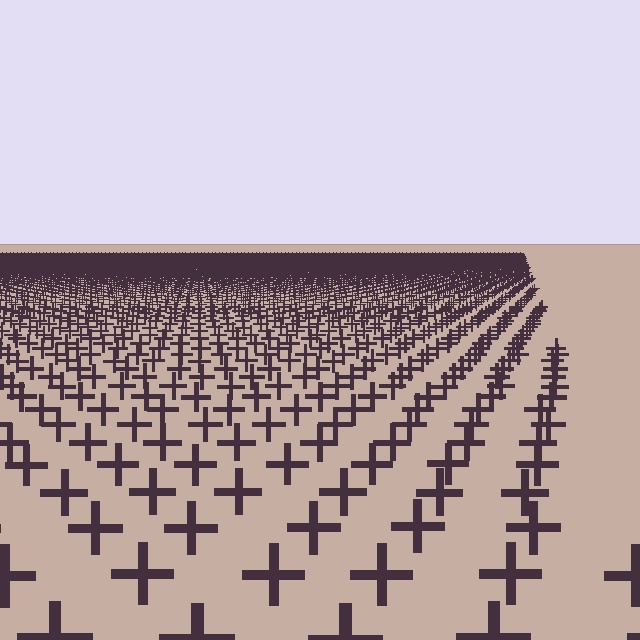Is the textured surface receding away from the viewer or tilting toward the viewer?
The surface is receding away from the viewer. Texture elements get smaller and denser toward the top.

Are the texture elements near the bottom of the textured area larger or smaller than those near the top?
Larger. Near the bottom, elements are closer to the viewer and appear at a bigger on-screen size.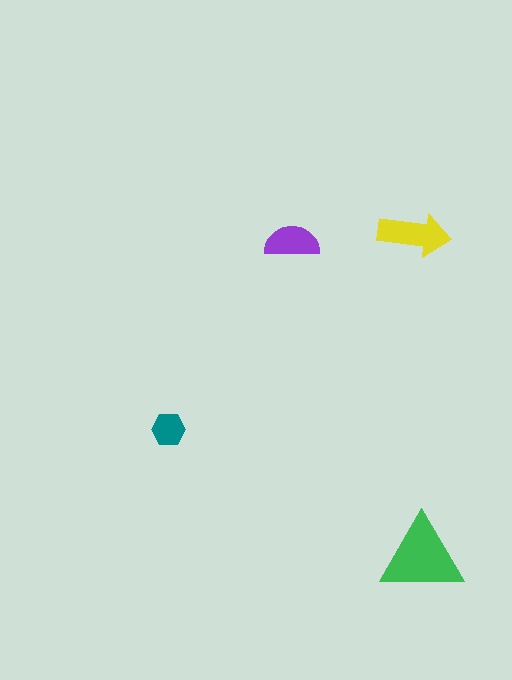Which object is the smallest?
The teal hexagon.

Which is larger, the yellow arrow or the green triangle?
The green triangle.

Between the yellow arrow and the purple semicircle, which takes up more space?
The yellow arrow.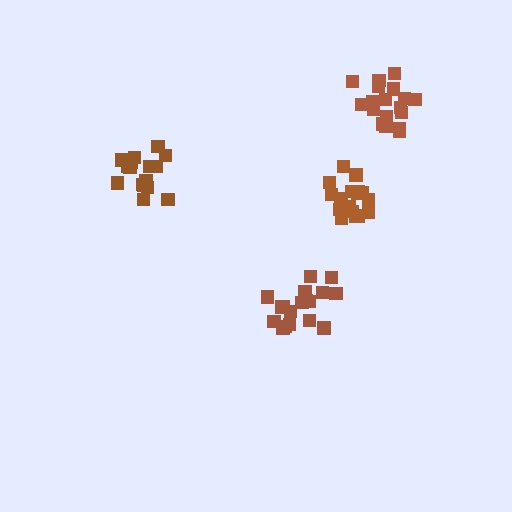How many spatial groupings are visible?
There are 4 spatial groupings.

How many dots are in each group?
Group 1: 18 dots, Group 2: 18 dots, Group 3: 19 dots, Group 4: 18 dots (73 total).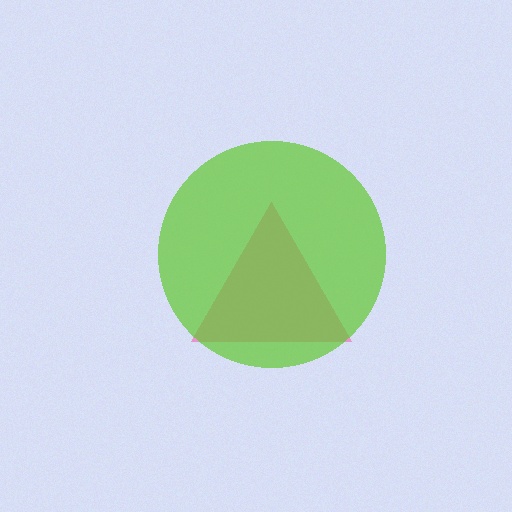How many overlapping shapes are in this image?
There are 2 overlapping shapes in the image.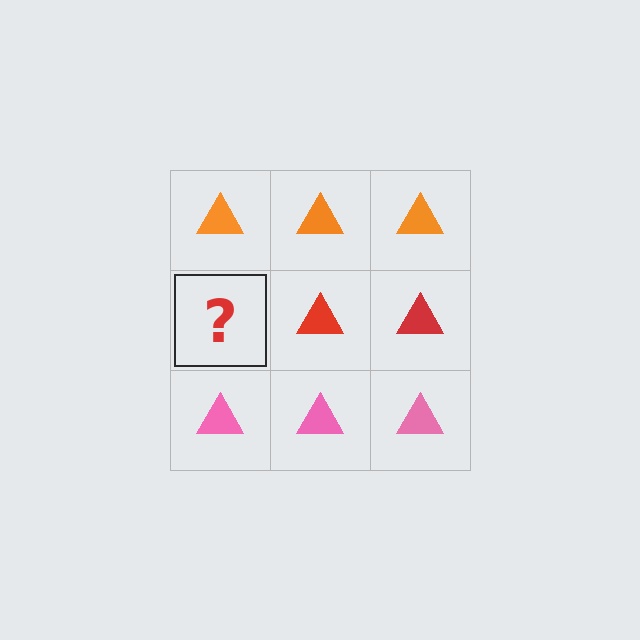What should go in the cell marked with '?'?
The missing cell should contain a red triangle.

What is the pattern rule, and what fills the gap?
The rule is that each row has a consistent color. The gap should be filled with a red triangle.